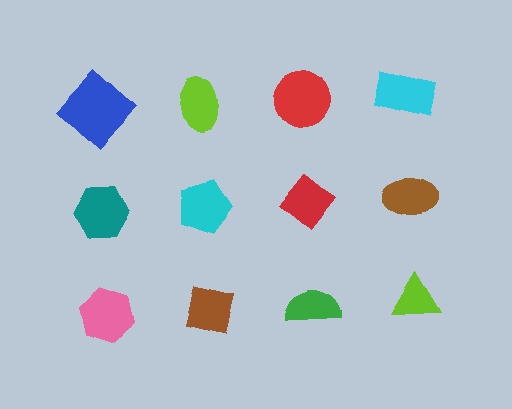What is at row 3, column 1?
A pink hexagon.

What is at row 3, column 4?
A lime triangle.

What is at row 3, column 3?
A green semicircle.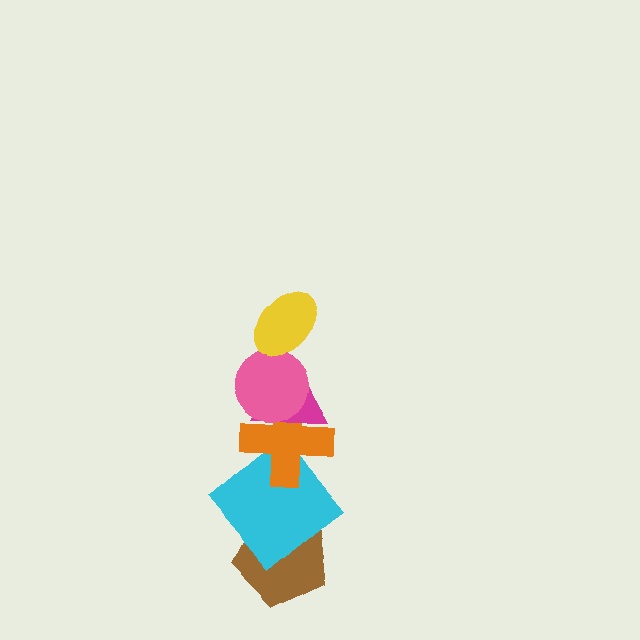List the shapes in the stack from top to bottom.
From top to bottom: the yellow ellipse, the pink circle, the magenta triangle, the orange cross, the cyan diamond, the brown pentagon.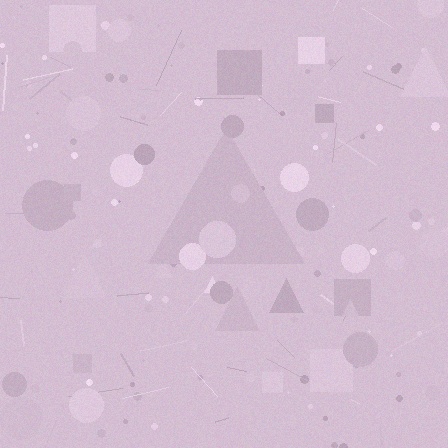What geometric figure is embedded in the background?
A triangle is embedded in the background.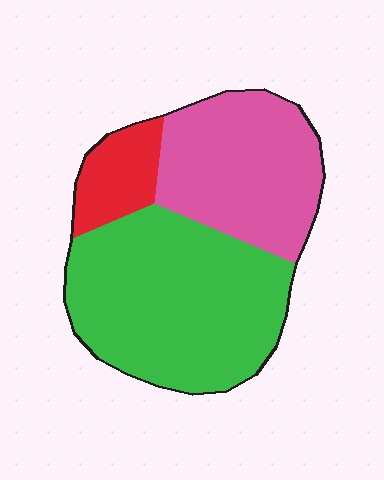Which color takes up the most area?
Green, at roughly 55%.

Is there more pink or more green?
Green.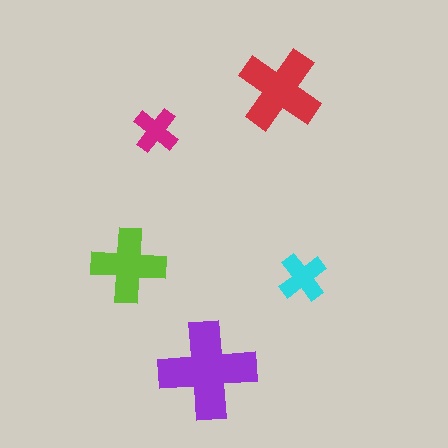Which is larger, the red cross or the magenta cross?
The red one.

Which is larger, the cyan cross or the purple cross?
The purple one.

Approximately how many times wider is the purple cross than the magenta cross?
About 2 times wider.